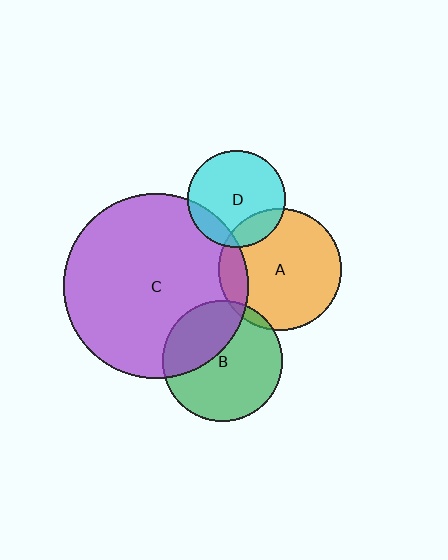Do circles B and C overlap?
Yes.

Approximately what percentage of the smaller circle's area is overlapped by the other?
Approximately 35%.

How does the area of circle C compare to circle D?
Approximately 3.6 times.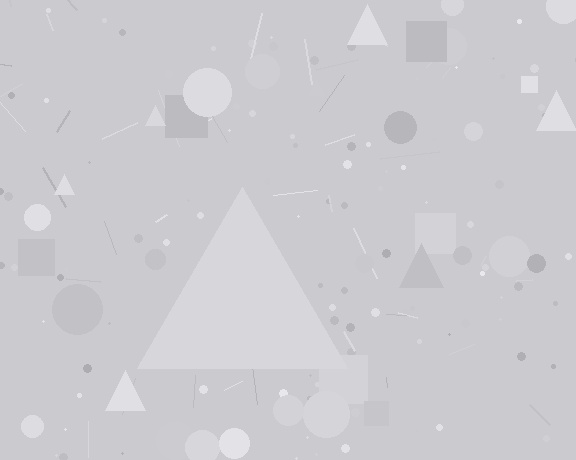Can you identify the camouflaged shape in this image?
The camouflaged shape is a triangle.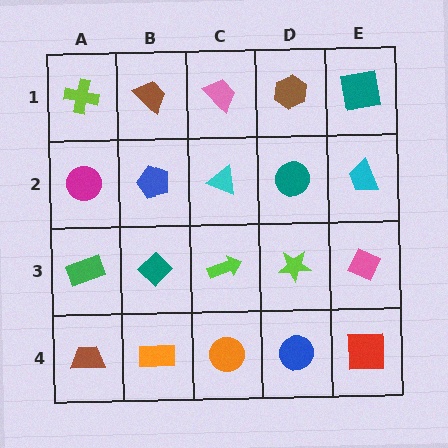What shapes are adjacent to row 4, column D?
A lime star (row 3, column D), an orange circle (row 4, column C), a red square (row 4, column E).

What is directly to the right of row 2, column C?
A teal circle.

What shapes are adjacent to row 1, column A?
A magenta circle (row 2, column A), a brown trapezoid (row 1, column B).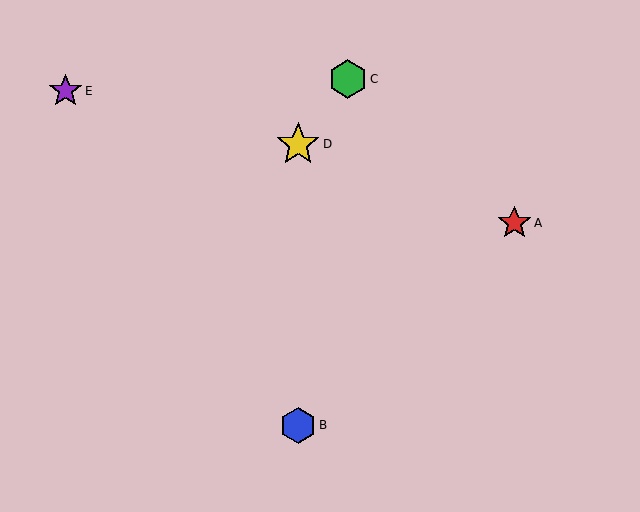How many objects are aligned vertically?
2 objects (B, D) are aligned vertically.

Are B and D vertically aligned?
Yes, both are at x≈298.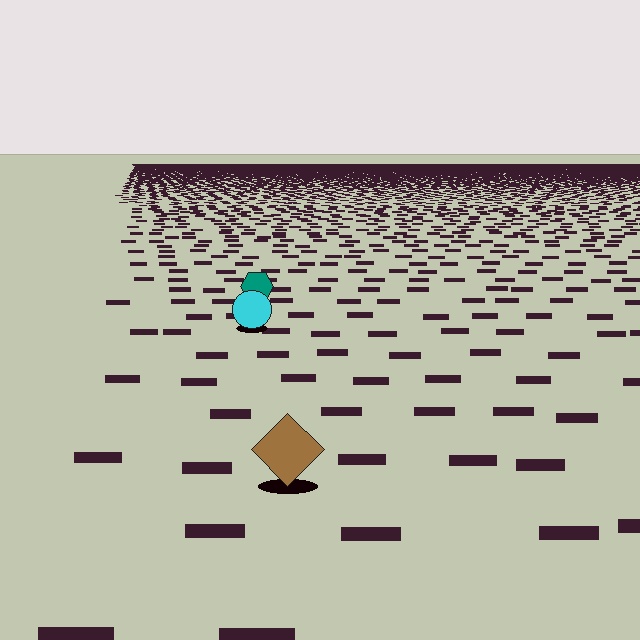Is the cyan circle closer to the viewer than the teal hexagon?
Yes. The cyan circle is closer — you can tell from the texture gradient: the ground texture is coarser near it.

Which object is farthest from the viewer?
The teal hexagon is farthest from the viewer. It appears smaller and the ground texture around it is denser.